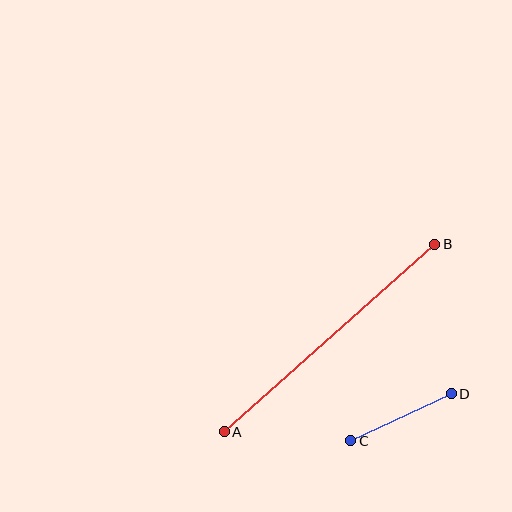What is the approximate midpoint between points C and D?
The midpoint is at approximately (401, 417) pixels.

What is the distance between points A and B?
The distance is approximately 282 pixels.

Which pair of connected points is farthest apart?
Points A and B are farthest apart.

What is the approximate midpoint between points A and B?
The midpoint is at approximately (329, 338) pixels.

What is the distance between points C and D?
The distance is approximately 111 pixels.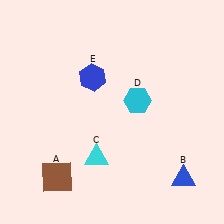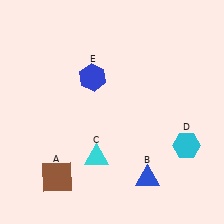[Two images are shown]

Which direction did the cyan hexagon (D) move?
The cyan hexagon (D) moved right.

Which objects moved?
The objects that moved are: the blue triangle (B), the cyan hexagon (D).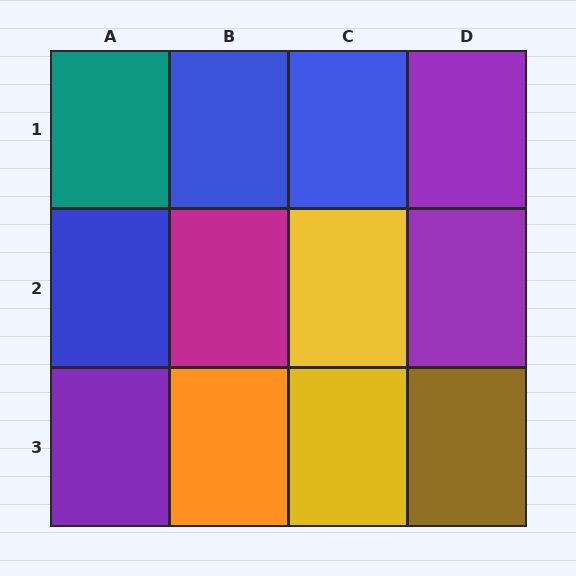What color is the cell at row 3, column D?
Brown.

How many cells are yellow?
2 cells are yellow.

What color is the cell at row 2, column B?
Magenta.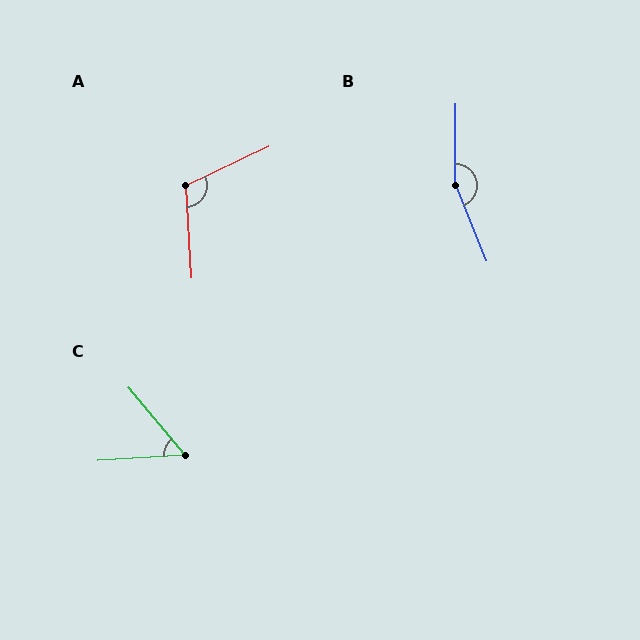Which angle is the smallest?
C, at approximately 54 degrees.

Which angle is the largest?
B, at approximately 158 degrees.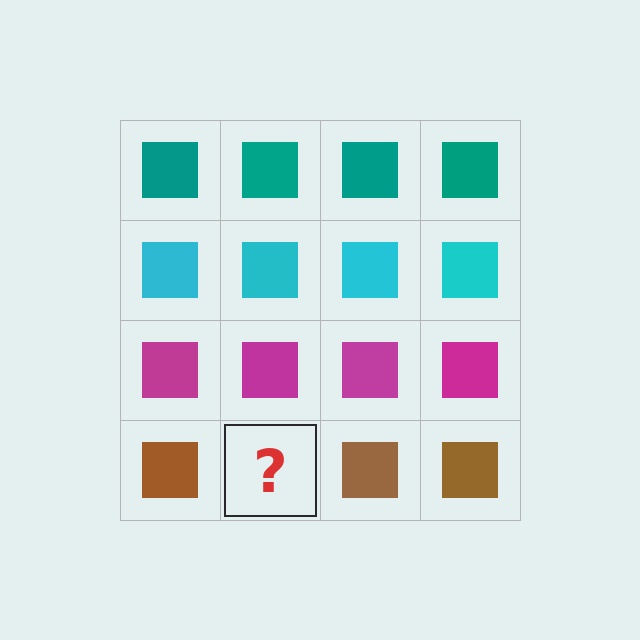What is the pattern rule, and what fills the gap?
The rule is that each row has a consistent color. The gap should be filled with a brown square.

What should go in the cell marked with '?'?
The missing cell should contain a brown square.